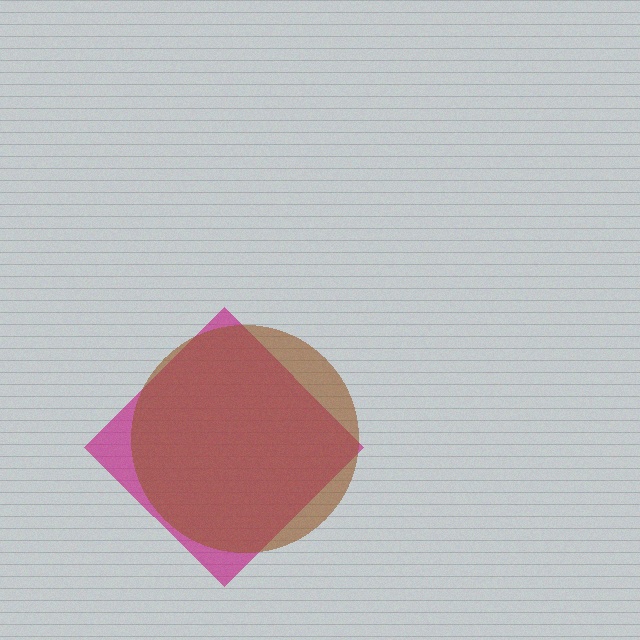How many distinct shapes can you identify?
There are 2 distinct shapes: a magenta diamond, a brown circle.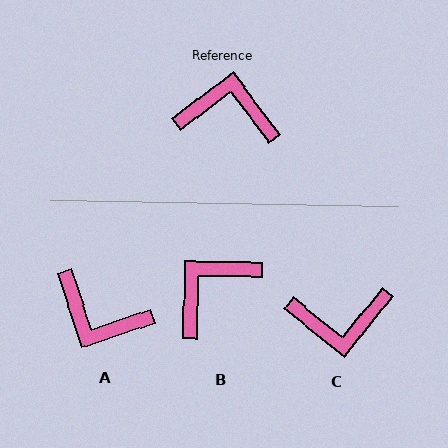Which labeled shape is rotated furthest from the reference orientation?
C, about 166 degrees away.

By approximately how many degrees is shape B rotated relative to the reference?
Approximately 51 degrees counter-clockwise.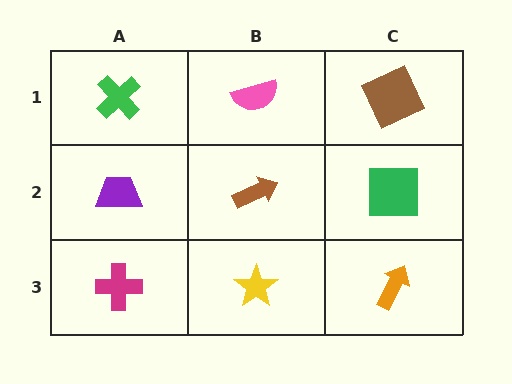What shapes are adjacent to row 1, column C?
A green square (row 2, column C), a pink semicircle (row 1, column B).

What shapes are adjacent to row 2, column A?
A green cross (row 1, column A), a magenta cross (row 3, column A), a brown arrow (row 2, column B).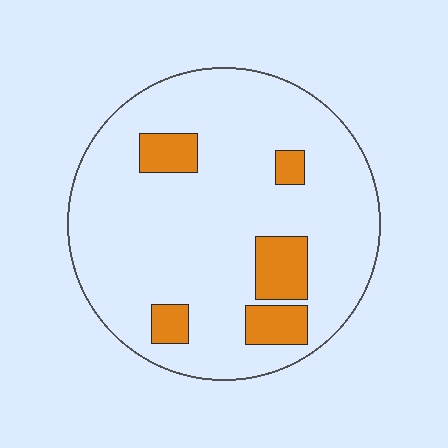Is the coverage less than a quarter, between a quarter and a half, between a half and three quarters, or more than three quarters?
Less than a quarter.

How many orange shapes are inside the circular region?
5.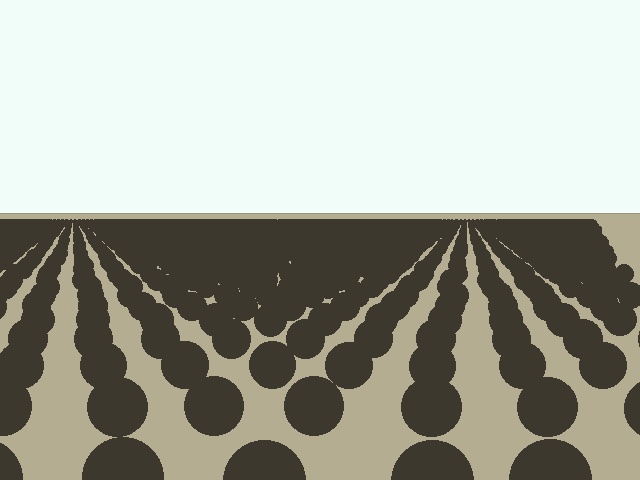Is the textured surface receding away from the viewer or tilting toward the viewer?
The surface is receding away from the viewer. Texture elements get smaller and denser toward the top.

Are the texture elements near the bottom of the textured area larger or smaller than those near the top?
Larger. Near the bottom, elements are closer to the viewer and appear at a bigger on-screen size.